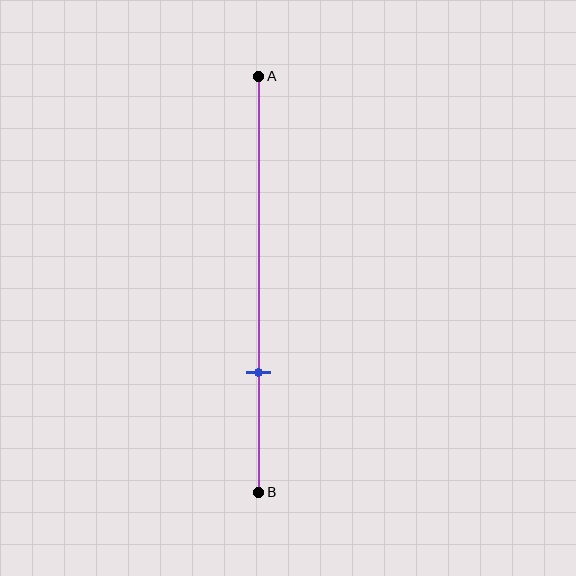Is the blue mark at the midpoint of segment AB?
No, the mark is at about 70% from A, not at the 50% midpoint.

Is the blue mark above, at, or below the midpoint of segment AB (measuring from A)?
The blue mark is below the midpoint of segment AB.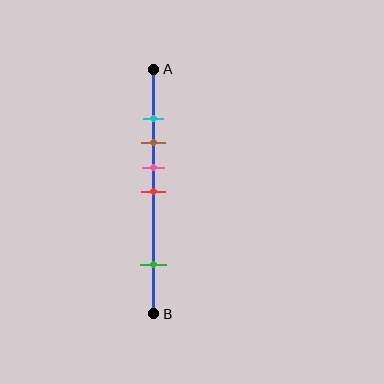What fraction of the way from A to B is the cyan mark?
The cyan mark is approximately 20% (0.2) of the way from A to B.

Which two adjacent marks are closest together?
The cyan and brown marks are the closest adjacent pair.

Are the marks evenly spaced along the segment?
No, the marks are not evenly spaced.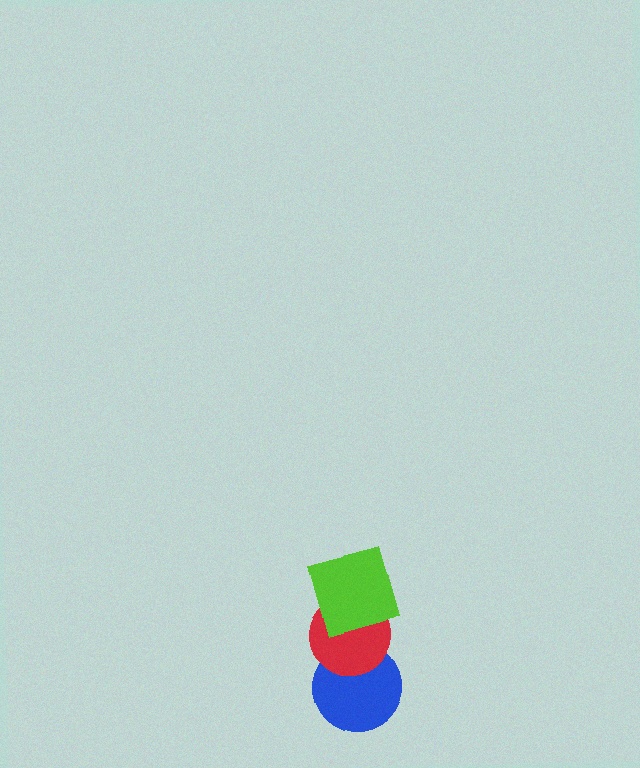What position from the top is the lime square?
The lime square is 1st from the top.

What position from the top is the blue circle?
The blue circle is 3rd from the top.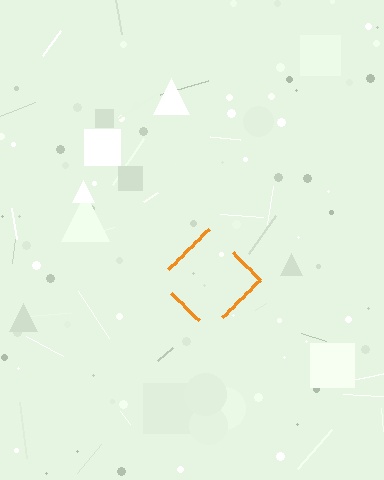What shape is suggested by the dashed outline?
The dashed outline suggests a diamond.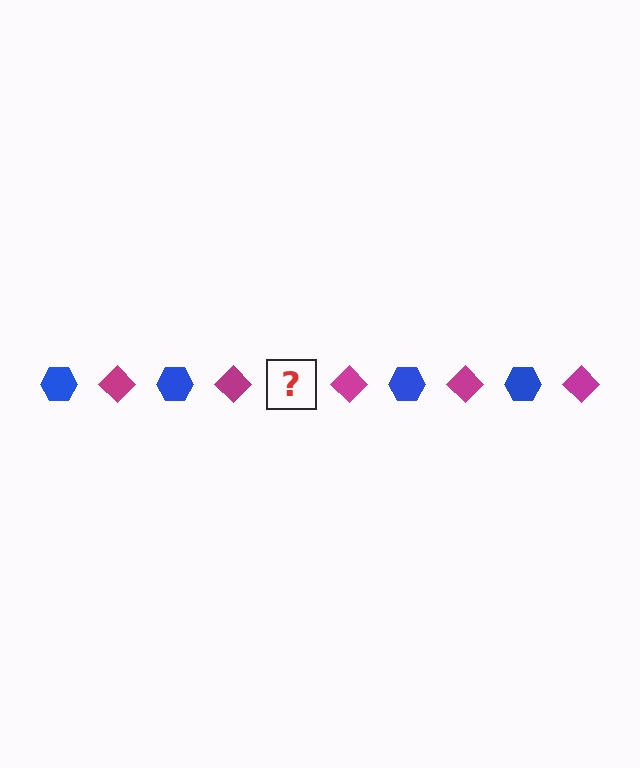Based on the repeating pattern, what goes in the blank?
The blank should be a blue hexagon.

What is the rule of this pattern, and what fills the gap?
The rule is that the pattern alternates between blue hexagon and magenta diamond. The gap should be filled with a blue hexagon.